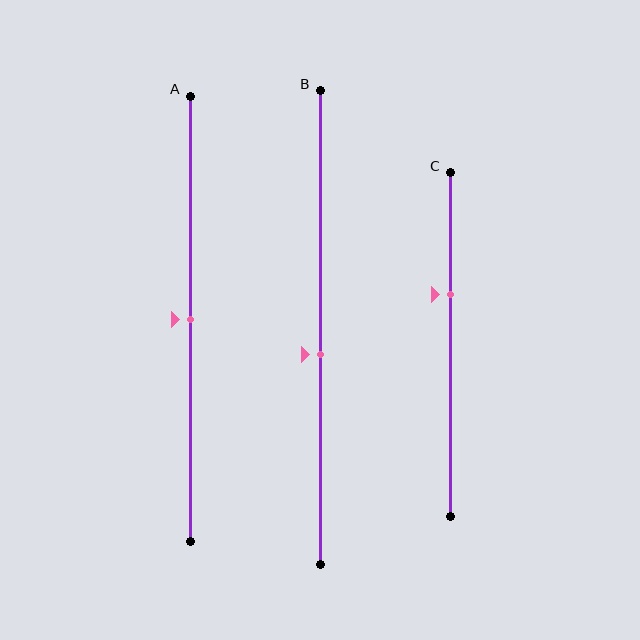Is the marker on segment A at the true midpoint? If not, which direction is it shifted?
Yes, the marker on segment A is at the true midpoint.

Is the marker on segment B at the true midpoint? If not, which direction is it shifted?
No, the marker on segment B is shifted downward by about 6% of the segment length.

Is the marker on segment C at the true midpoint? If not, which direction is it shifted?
No, the marker on segment C is shifted upward by about 15% of the segment length.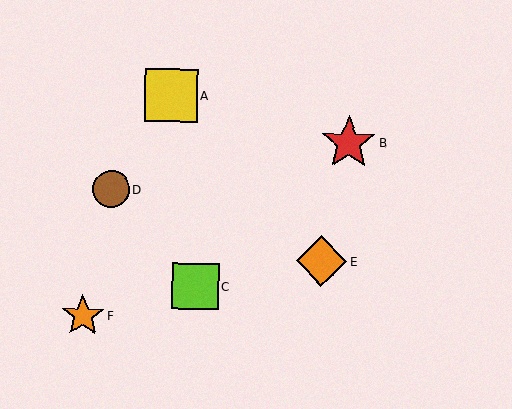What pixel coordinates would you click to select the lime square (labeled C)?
Click at (195, 286) to select the lime square C.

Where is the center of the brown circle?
The center of the brown circle is at (111, 189).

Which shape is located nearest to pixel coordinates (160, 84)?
The yellow square (labeled A) at (171, 95) is nearest to that location.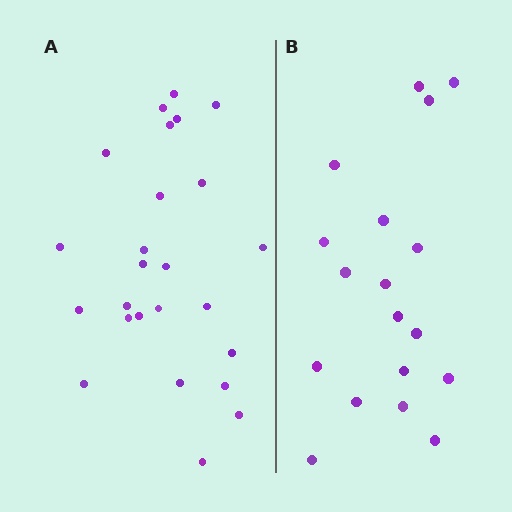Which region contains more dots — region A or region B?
Region A (the left region) has more dots.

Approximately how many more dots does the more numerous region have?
Region A has roughly 8 or so more dots than region B.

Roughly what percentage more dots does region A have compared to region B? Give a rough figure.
About 40% more.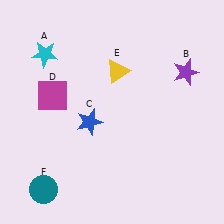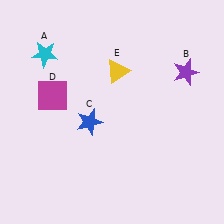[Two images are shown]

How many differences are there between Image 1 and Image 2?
There is 1 difference between the two images.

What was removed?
The teal circle (F) was removed in Image 2.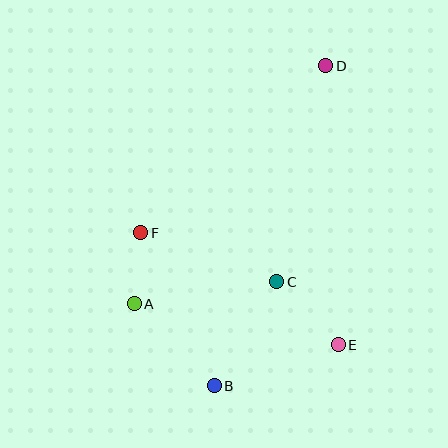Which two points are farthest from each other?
Points B and D are farthest from each other.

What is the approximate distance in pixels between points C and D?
The distance between C and D is approximately 222 pixels.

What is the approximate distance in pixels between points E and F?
The distance between E and F is approximately 227 pixels.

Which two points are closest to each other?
Points A and F are closest to each other.